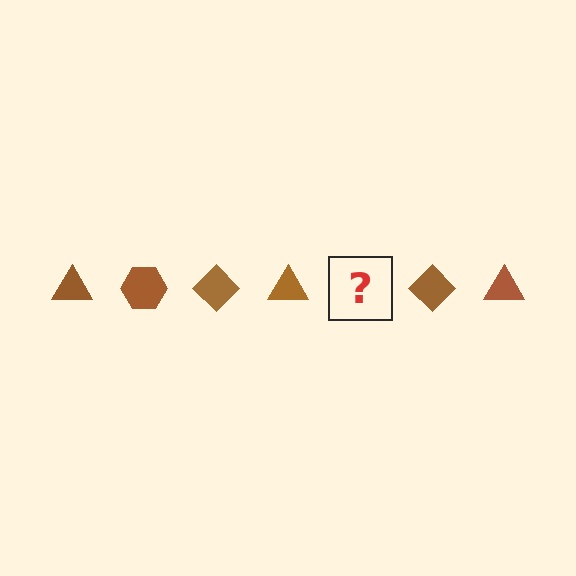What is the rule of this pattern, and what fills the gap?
The rule is that the pattern cycles through triangle, hexagon, diamond shapes in brown. The gap should be filled with a brown hexagon.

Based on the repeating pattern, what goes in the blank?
The blank should be a brown hexagon.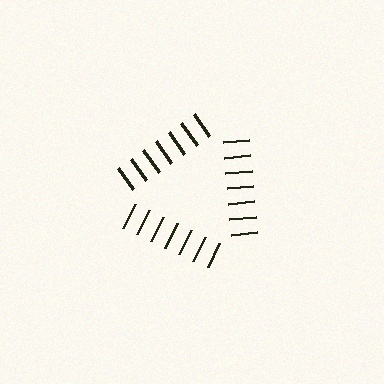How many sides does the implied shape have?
3 sides — the line-ends trace a triangle.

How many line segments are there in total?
21 — 7 along each of the 3 edges.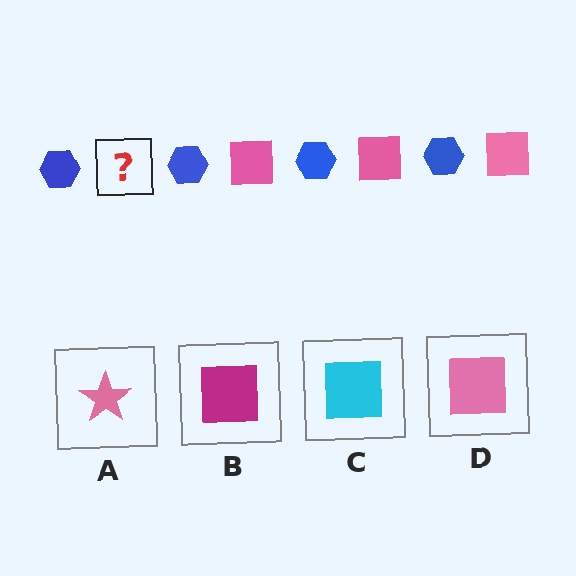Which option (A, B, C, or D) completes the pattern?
D.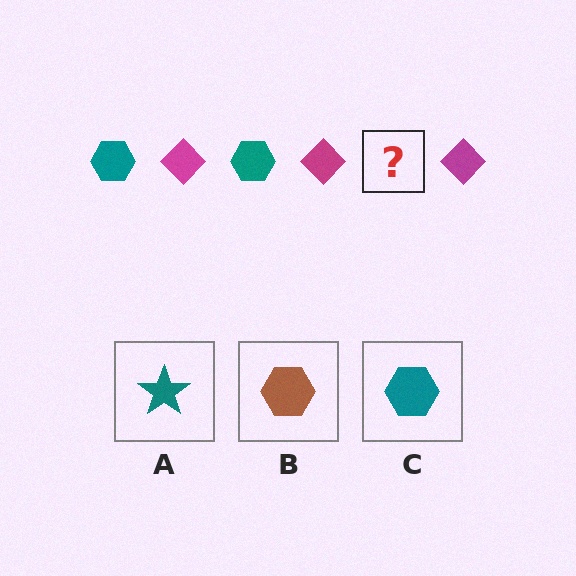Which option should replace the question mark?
Option C.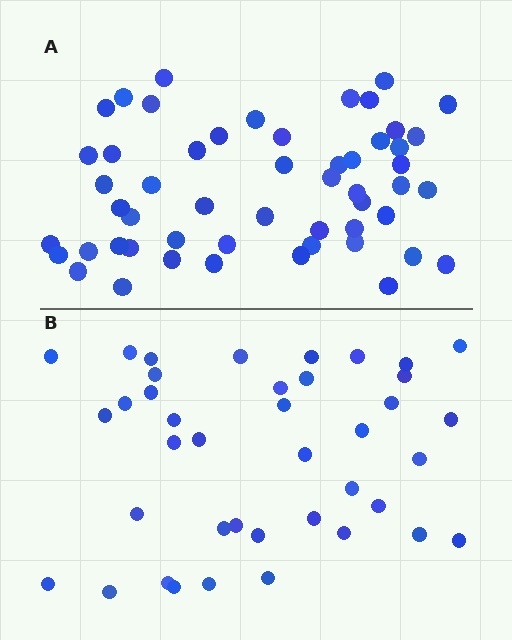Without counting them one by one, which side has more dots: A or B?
Region A (the top region) has more dots.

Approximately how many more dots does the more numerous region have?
Region A has approximately 15 more dots than region B.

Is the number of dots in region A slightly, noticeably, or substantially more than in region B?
Region A has noticeably more, but not dramatically so. The ratio is roughly 1.3 to 1.